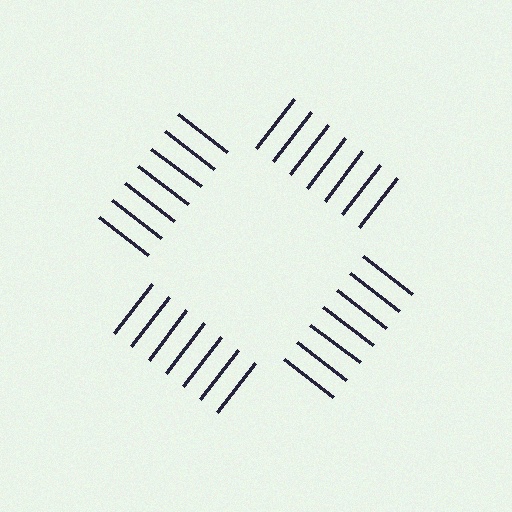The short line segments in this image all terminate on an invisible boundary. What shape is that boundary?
An illusory square — the line segments terminate on its edges but no continuous stroke is drawn.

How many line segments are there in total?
28 — 7 along each of the 4 edges.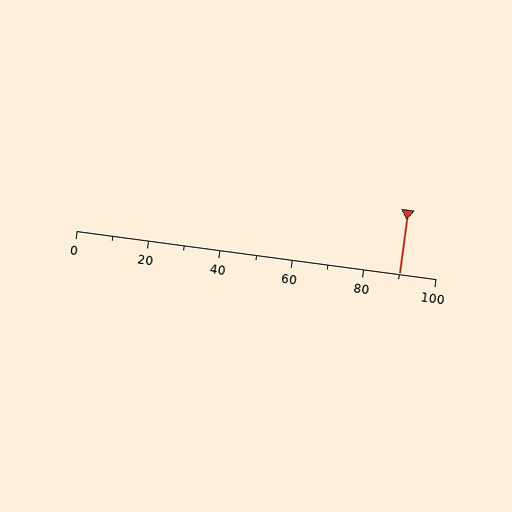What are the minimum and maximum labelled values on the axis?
The axis runs from 0 to 100.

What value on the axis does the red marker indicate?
The marker indicates approximately 90.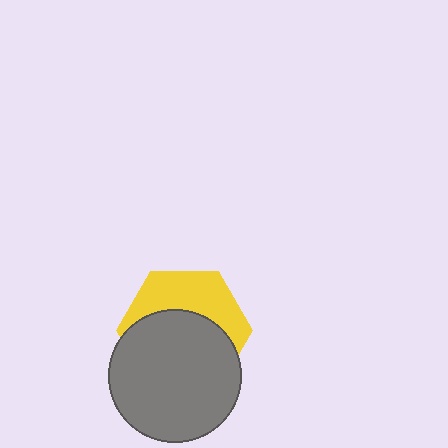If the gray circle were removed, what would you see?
You would see the complete yellow hexagon.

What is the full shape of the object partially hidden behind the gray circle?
The partially hidden object is a yellow hexagon.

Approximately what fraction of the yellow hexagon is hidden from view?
Roughly 59% of the yellow hexagon is hidden behind the gray circle.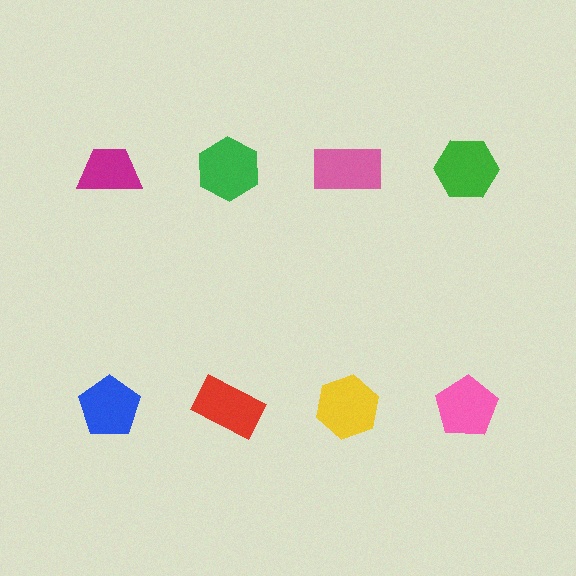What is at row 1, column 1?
A magenta trapezoid.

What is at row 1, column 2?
A green hexagon.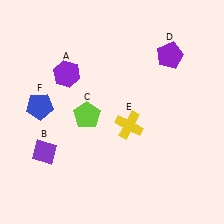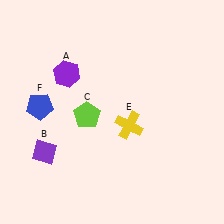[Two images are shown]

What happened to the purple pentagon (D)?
The purple pentagon (D) was removed in Image 2. It was in the top-right area of Image 1.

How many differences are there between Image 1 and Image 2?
There is 1 difference between the two images.